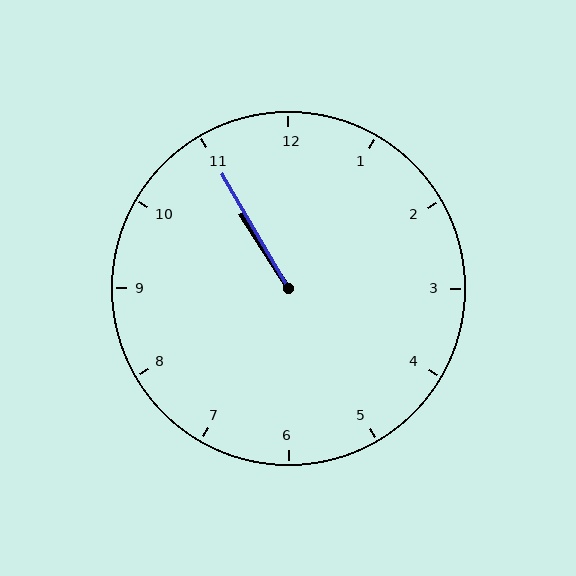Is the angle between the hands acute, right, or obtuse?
It is acute.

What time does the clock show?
10:55.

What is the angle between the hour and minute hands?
Approximately 2 degrees.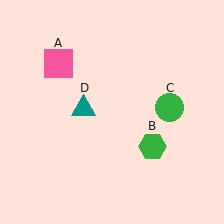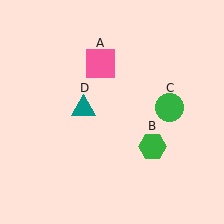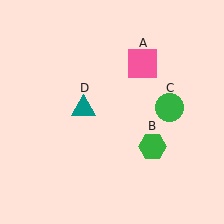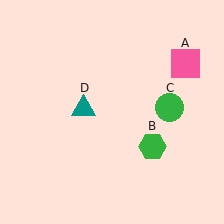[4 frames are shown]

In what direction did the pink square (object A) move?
The pink square (object A) moved right.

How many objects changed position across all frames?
1 object changed position: pink square (object A).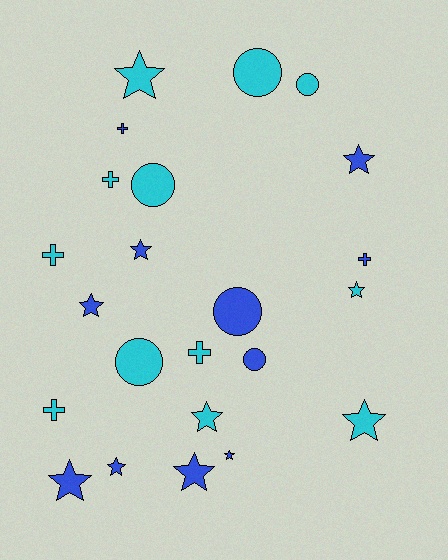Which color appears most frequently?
Cyan, with 12 objects.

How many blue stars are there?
There are 7 blue stars.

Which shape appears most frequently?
Star, with 11 objects.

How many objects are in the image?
There are 23 objects.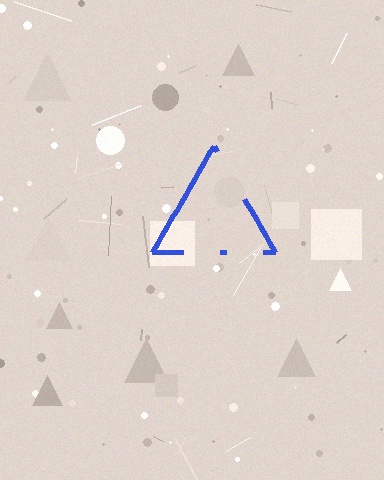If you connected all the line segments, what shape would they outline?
They would outline a triangle.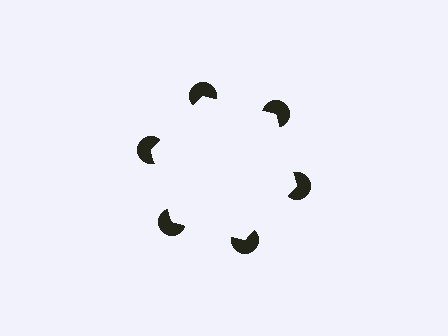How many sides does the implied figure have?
6 sides.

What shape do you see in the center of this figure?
An illusory hexagon — its edges are inferred from the aligned wedge cuts in the pac-man discs, not physically drawn.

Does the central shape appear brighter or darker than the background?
It typically appears slightly brighter than the background, even though no actual brightness change is drawn.